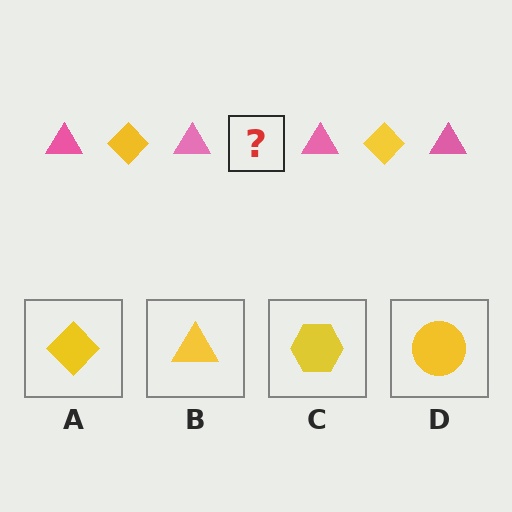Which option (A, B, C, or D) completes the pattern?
A.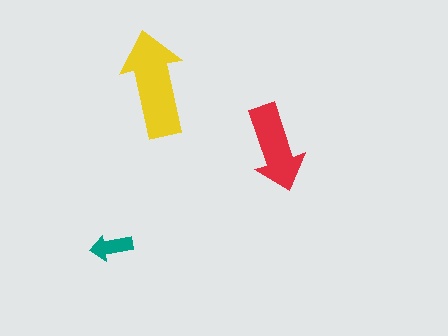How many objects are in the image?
There are 3 objects in the image.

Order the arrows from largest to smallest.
the yellow one, the red one, the teal one.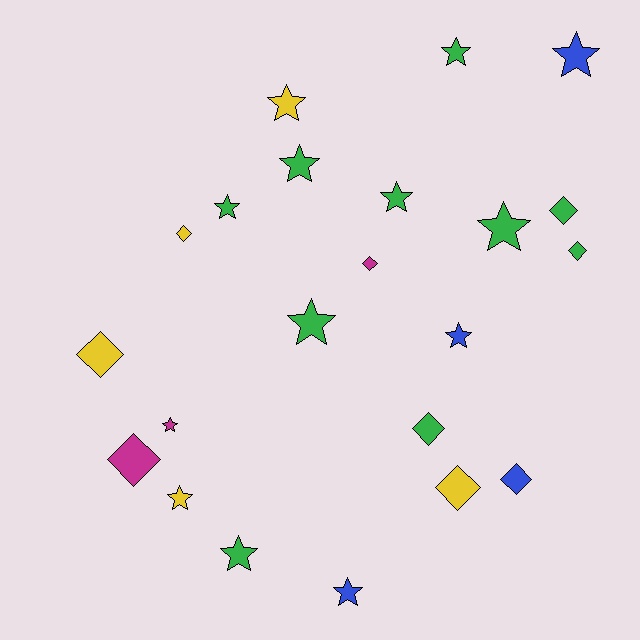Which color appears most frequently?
Green, with 10 objects.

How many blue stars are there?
There are 3 blue stars.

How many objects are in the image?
There are 22 objects.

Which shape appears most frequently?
Star, with 13 objects.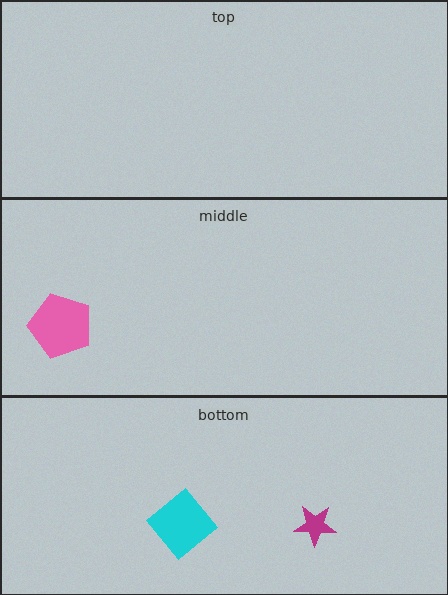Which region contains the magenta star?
The bottom region.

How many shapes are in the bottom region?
2.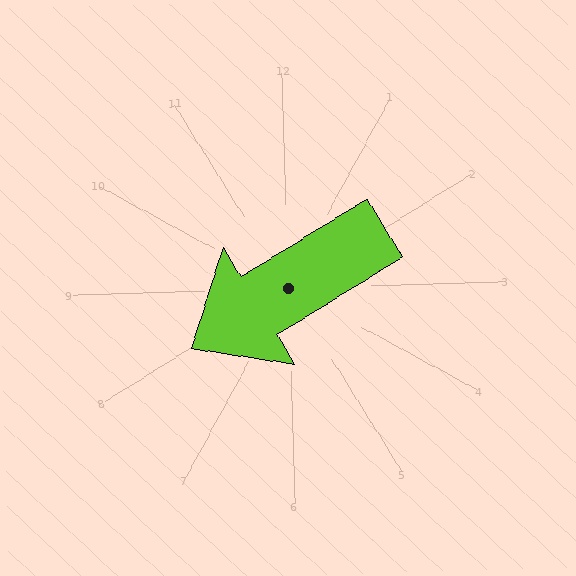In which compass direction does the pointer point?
Southwest.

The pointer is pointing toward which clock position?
Roughly 8 o'clock.